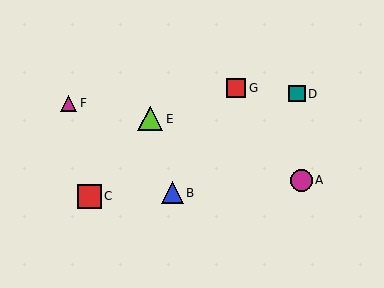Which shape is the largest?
The lime triangle (labeled E) is the largest.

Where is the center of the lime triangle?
The center of the lime triangle is at (150, 119).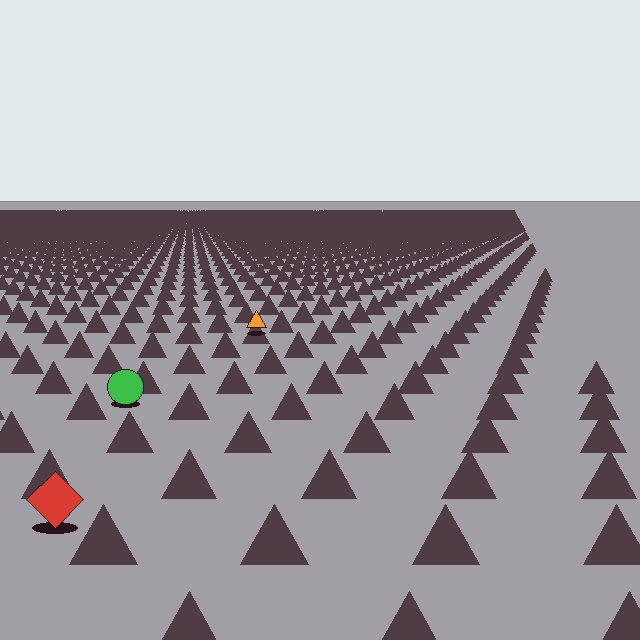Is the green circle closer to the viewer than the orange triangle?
Yes. The green circle is closer — you can tell from the texture gradient: the ground texture is coarser near it.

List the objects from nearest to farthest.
From nearest to farthest: the red diamond, the green circle, the orange triangle.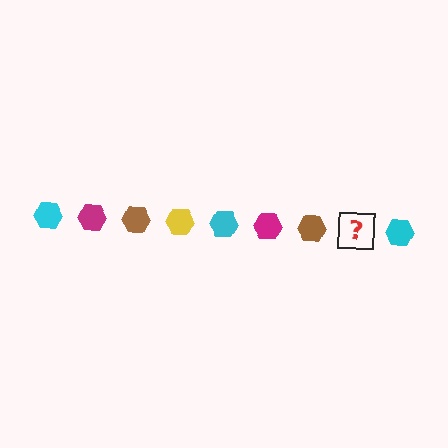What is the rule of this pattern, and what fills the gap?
The rule is that the pattern cycles through cyan, magenta, brown, yellow hexagons. The gap should be filled with a yellow hexagon.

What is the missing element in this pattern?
The missing element is a yellow hexagon.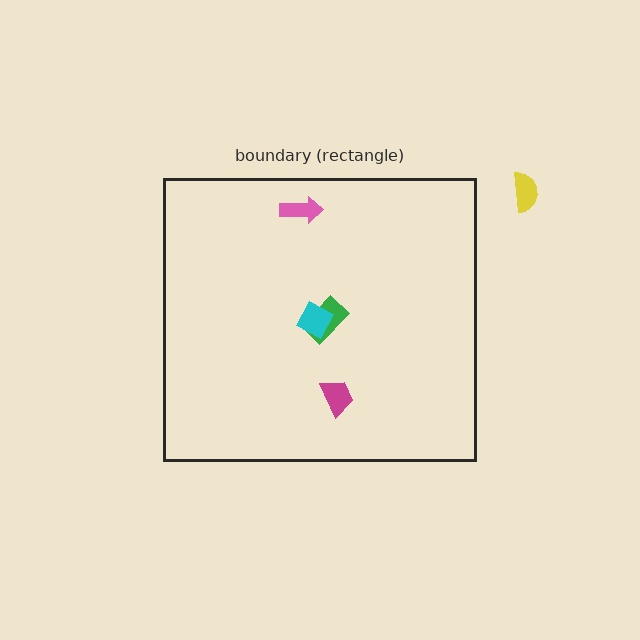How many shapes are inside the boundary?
4 inside, 1 outside.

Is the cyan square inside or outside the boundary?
Inside.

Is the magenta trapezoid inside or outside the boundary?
Inside.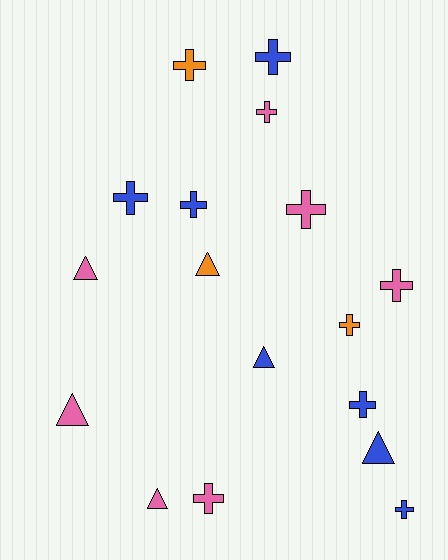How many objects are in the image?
There are 17 objects.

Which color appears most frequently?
Blue, with 7 objects.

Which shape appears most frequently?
Cross, with 11 objects.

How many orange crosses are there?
There are 2 orange crosses.